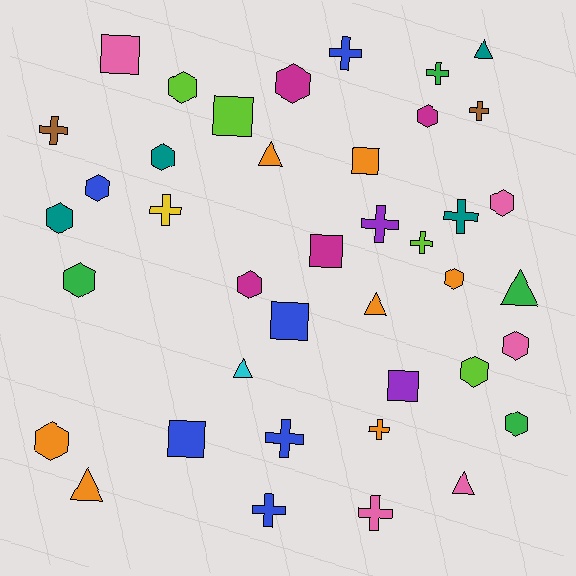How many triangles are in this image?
There are 7 triangles.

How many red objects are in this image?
There are no red objects.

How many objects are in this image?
There are 40 objects.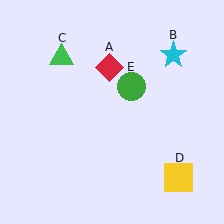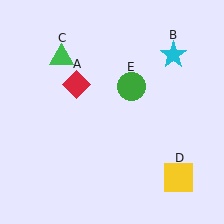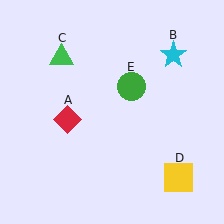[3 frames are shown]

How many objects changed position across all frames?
1 object changed position: red diamond (object A).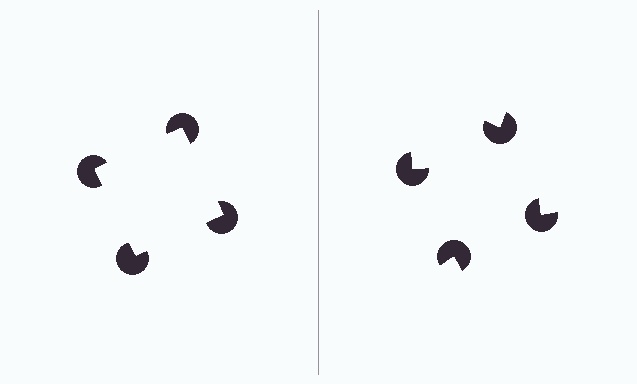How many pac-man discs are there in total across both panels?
8 — 4 on each side.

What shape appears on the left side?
An illusory square.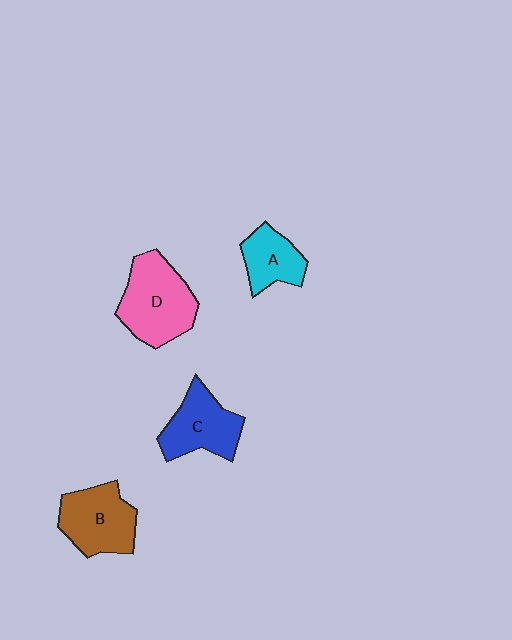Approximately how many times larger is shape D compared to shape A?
Approximately 1.7 times.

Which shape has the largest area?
Shape D (pink).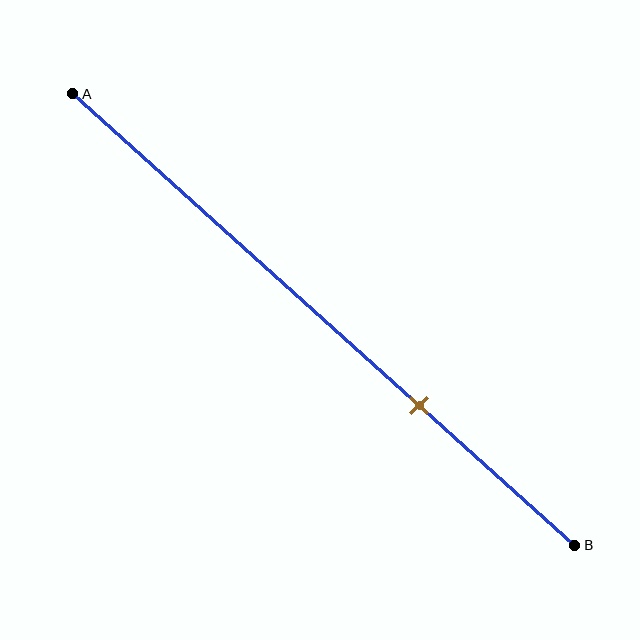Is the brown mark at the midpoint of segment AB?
No, the mark is at about 70% from A, not at the 50% midpoint.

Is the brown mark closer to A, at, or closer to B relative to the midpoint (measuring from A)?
The brown mark is closer to point B than the midpoint of segment AB.